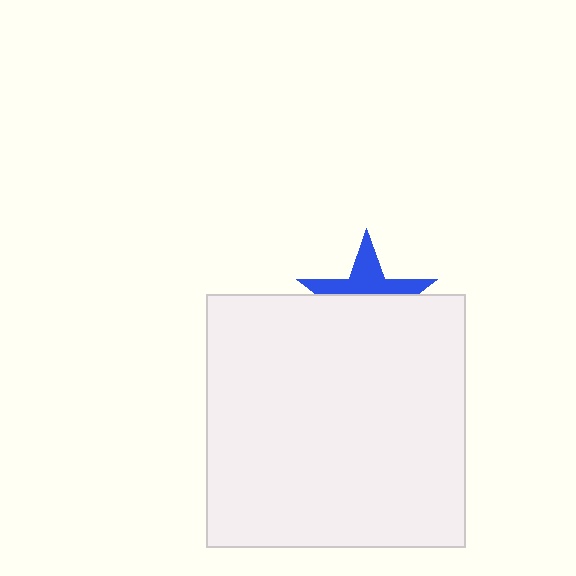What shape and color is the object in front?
The object in front is a white rectangle.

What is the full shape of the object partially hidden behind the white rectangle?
The partially hidden object is a blue star.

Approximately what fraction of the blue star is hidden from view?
Roughly 59% of the blue star is hidden behind the white rectangle.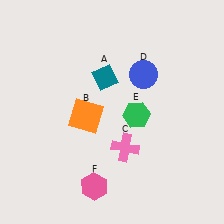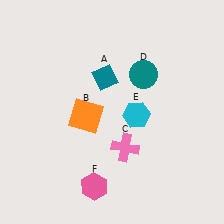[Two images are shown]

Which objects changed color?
D changed from blue to teal. E changed from green to cyan.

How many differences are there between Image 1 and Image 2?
There are 2 differences between the two images.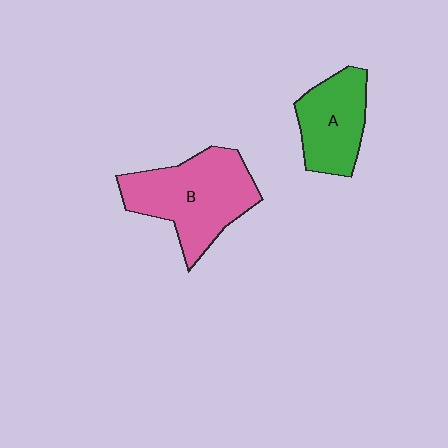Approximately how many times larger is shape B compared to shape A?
Approximately 1.5 times.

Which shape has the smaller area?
Shape A (green).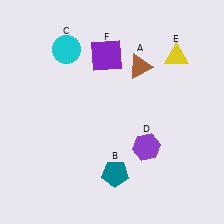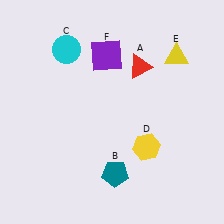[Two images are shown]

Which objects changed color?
A changed from brown to red. D changed from purple to yellow.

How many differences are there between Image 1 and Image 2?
There are 2 differences between the two images.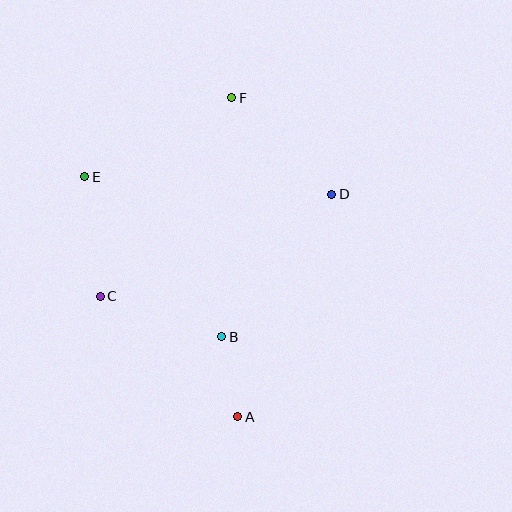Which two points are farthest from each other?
Points A and F are farthest from each other.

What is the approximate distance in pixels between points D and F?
The distance between D and F is approximately 139 pixels.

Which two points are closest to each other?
Points A and B are closest to each other.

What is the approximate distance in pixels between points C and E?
The distance between C and E is approximately 121 pixels.